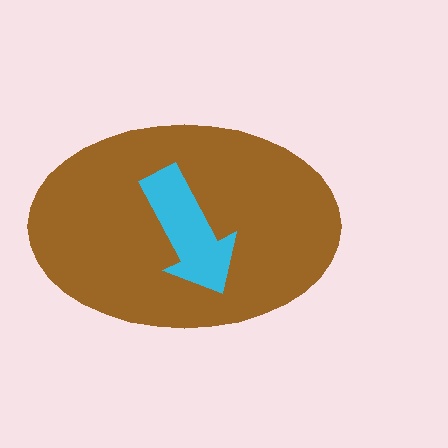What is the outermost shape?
The brown ellipse.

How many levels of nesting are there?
2.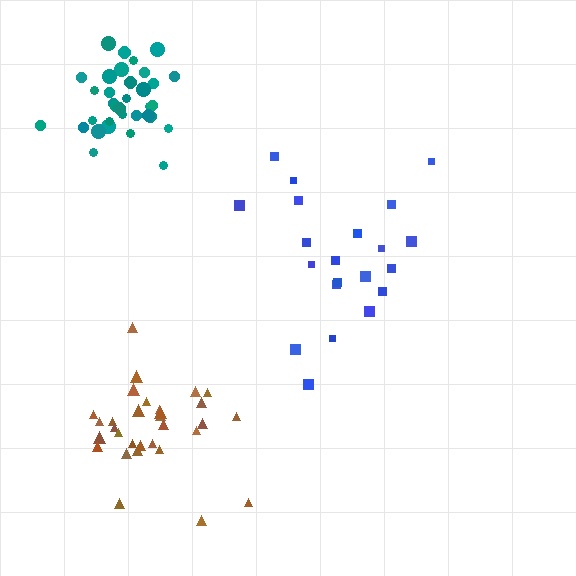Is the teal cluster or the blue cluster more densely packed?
Teal.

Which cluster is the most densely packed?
Teal.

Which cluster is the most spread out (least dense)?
Blue.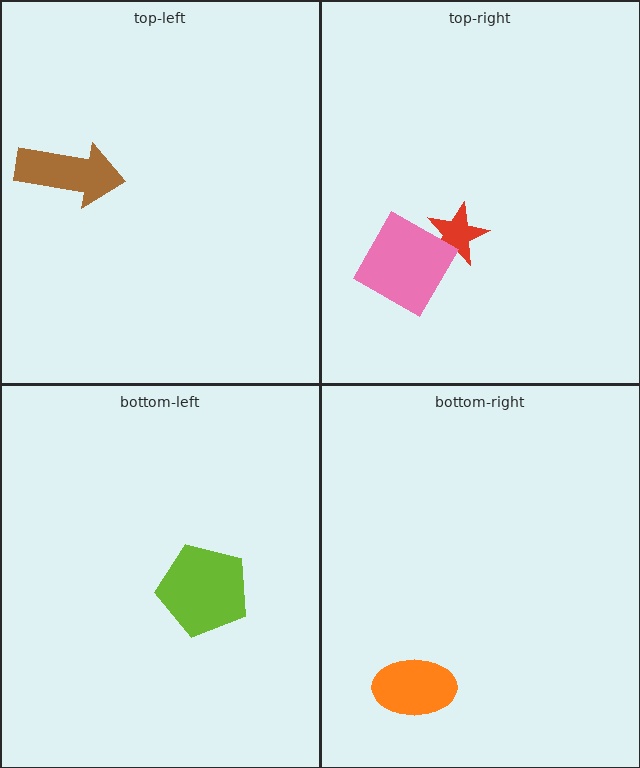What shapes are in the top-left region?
The brown arrow.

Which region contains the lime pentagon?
The bottom-left region.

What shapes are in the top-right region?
The red star, the pink diamond.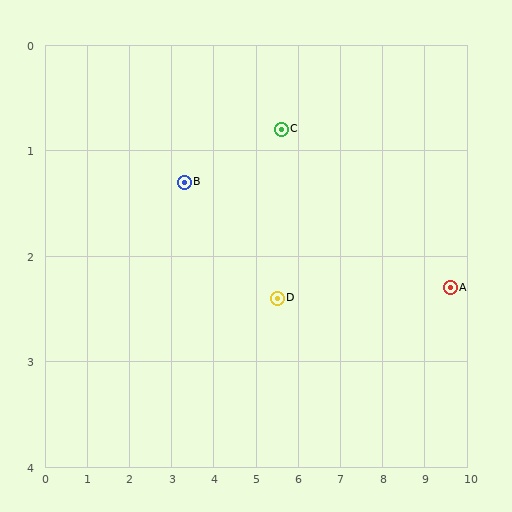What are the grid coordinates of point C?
Point C is at approximately (5.6, 0.8).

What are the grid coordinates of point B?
Point B is at approximately (3.3, 1.3).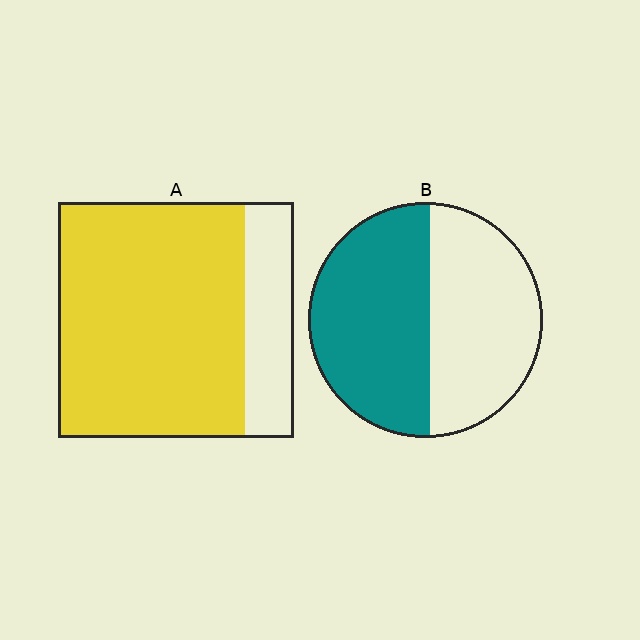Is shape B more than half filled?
Roughly half.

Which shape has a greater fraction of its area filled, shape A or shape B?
Shape A.